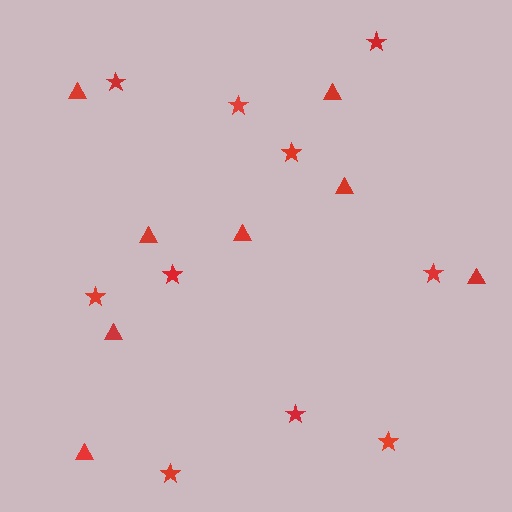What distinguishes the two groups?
There are 2 groups: one group of stars (10) and one group of triangles (8).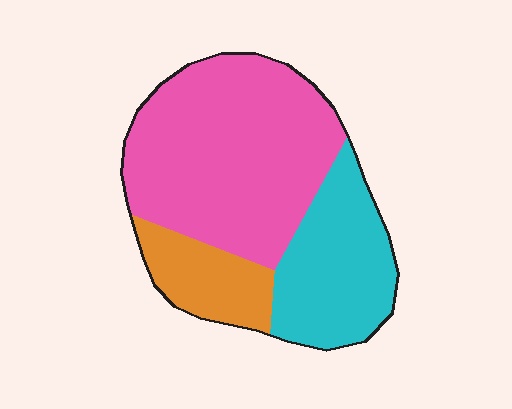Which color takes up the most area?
Pink, at roughly 55%.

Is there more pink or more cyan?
Pink.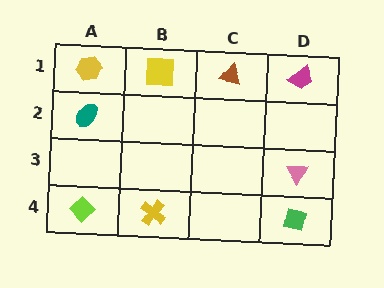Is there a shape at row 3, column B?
No, that cell is empty.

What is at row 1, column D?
A magenta trapezoid.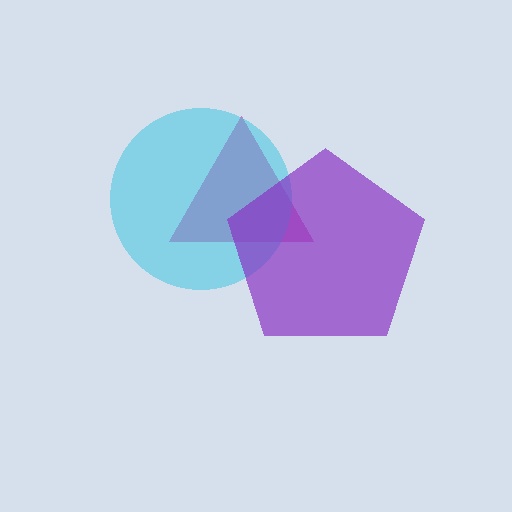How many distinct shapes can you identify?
There are 3 distinct shapes: a magenta triangle, a cyan circle, a purple pentagon.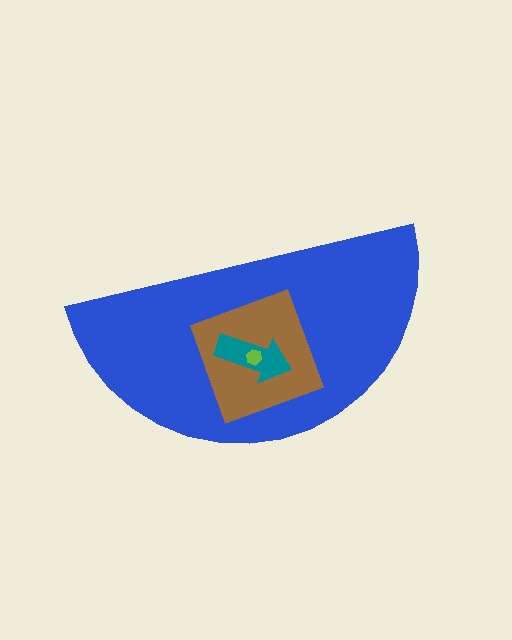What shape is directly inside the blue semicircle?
The brown square.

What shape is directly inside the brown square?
The teal arrow.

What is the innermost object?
The lime hexagon.